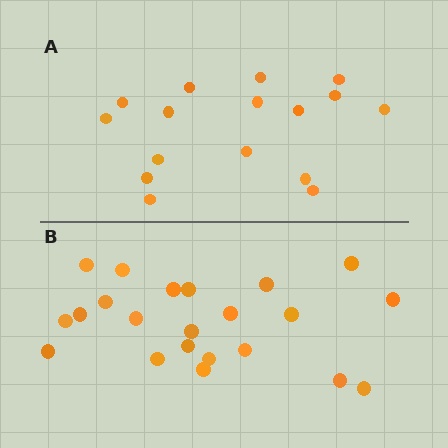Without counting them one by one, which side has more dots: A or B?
Region B (the bottom region) has more dots.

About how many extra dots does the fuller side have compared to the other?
Region B has about 6 more dots than region A.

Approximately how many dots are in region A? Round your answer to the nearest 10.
About 20 dots. (The exact count is 16, which rounds to 20.)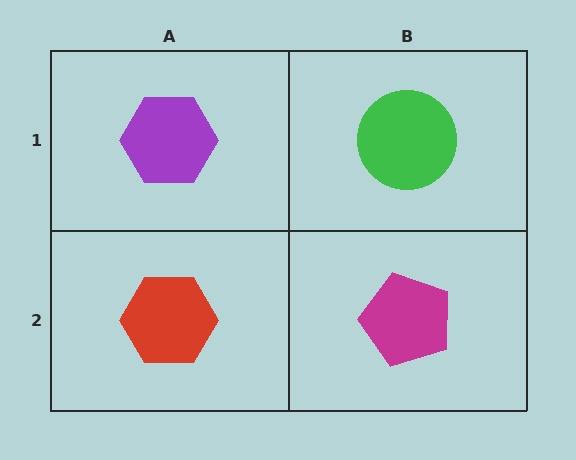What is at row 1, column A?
A purple hexagon.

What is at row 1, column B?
A green circle.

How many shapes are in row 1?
2 shapes.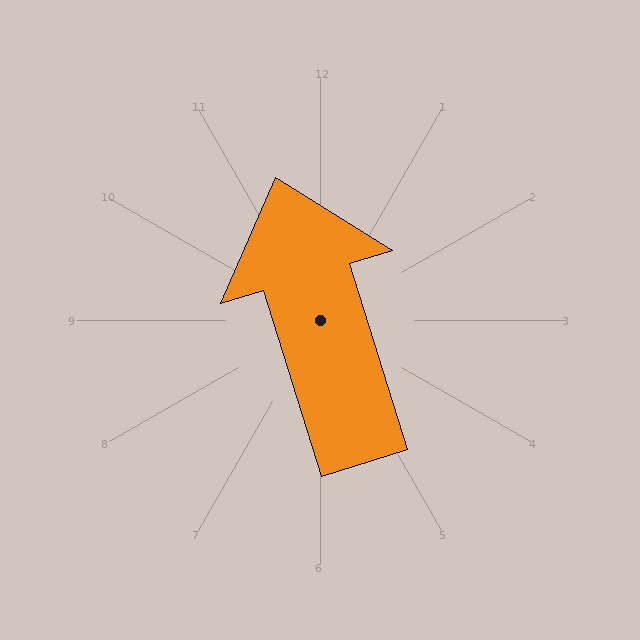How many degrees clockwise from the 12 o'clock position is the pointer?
Approximately 343 degrees.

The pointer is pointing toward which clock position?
Roughly 11 o'clock.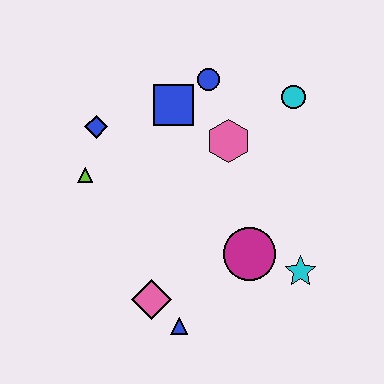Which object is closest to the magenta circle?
The cyan star is closest to the magenta circle.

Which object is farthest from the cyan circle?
The blue triangle is farthest from the cyan circle.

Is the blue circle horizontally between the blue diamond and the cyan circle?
Yes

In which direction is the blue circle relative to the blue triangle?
The blue circle is above the blue triangle.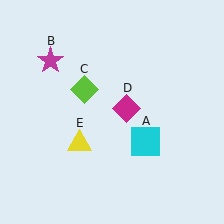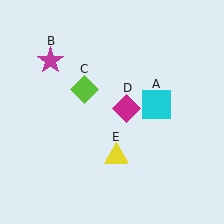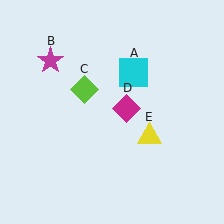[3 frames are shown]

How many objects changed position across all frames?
2 objects changed position: cyan square (object A), yellow triangle (object E).